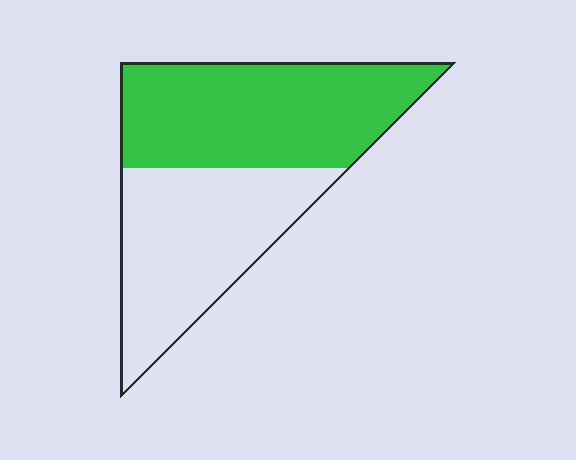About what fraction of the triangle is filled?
About one half (1/2).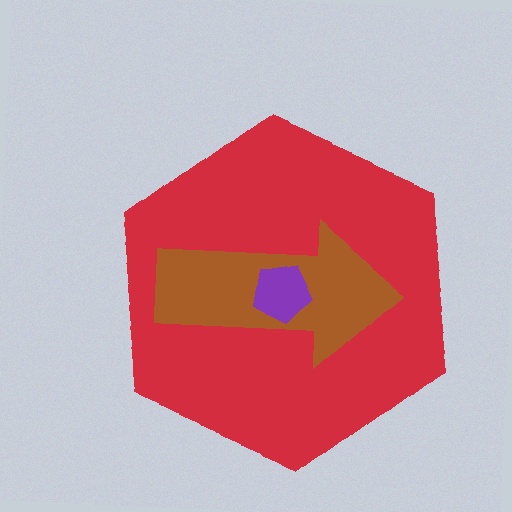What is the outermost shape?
The red hexagon.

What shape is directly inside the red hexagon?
The brown arrow.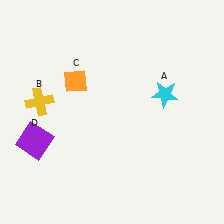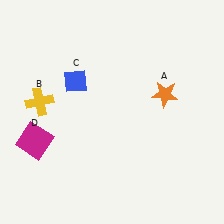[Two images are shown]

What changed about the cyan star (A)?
In Image 1, A is cyan. In Image 2, it changed to orange.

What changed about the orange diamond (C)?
In Image 1, C is orange. In Image 2, it changed to blue.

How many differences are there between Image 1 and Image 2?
There are 3 differences between the two images.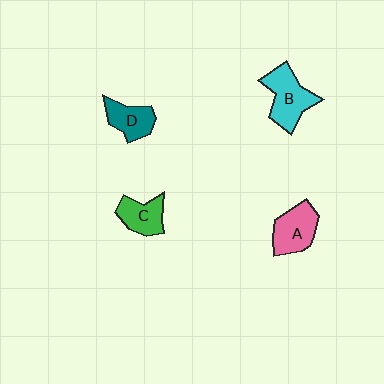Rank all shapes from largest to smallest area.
From largest to smallest: B (cyan), A (pink), C (green), D (teal).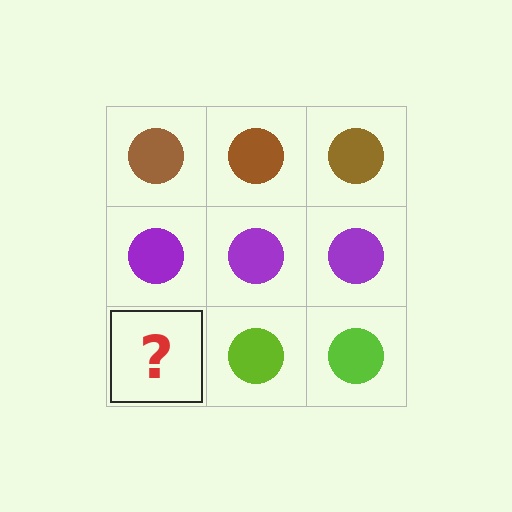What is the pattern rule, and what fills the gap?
The rule is that each row has a consistent color. The gap should be filled with a lime circle.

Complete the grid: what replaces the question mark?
The question mark should be replaced with a lime circle.